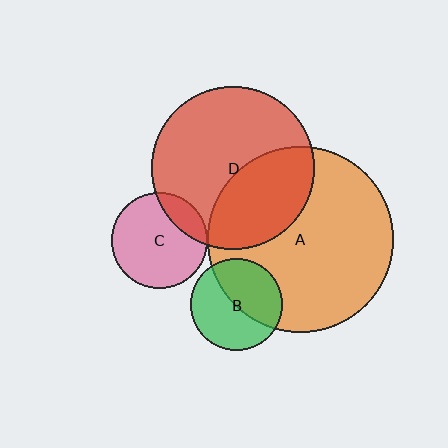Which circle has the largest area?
Circle A (orange).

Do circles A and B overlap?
Yes.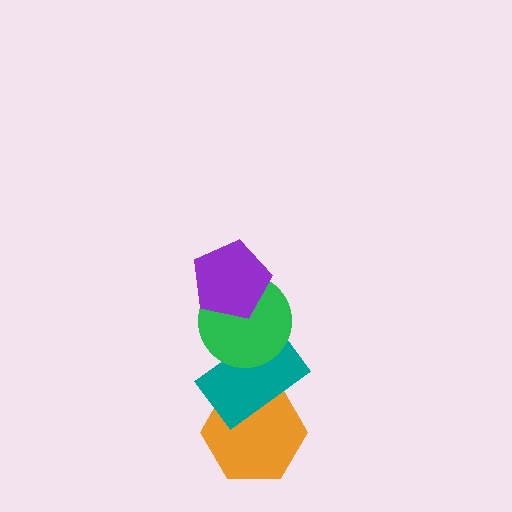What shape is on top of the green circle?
The purple pentagon is on top of the green circle.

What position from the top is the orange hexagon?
The orange hexagon is 4th from the top.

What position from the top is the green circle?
The green circle is 2nd from the top.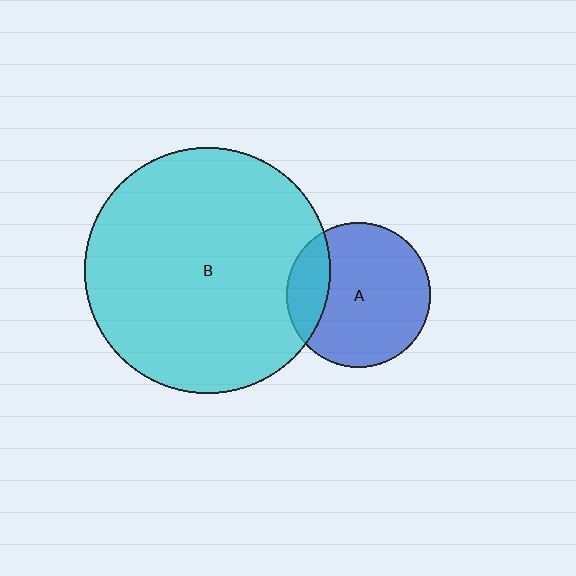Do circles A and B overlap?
Yes.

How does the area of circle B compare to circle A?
Approximately 2.9 times.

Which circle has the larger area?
Circle B (cyan).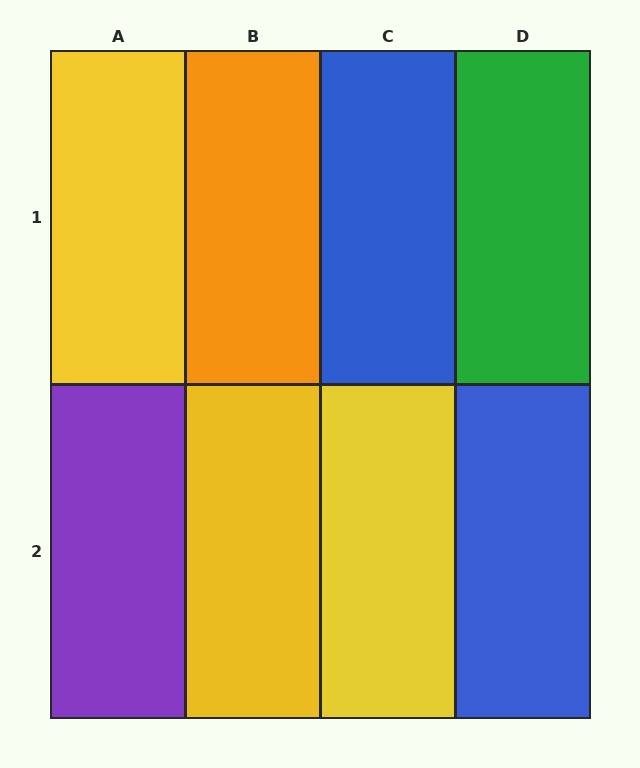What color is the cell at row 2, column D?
Blue.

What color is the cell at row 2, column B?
Yellow.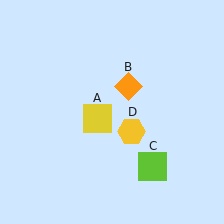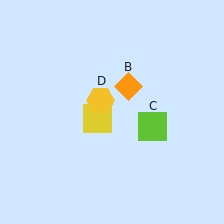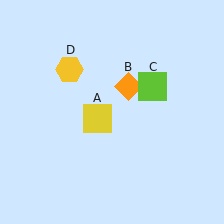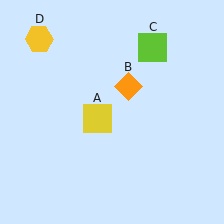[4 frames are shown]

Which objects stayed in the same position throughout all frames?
Yellow square (object A) and orange diamond (object B) remained stationary.